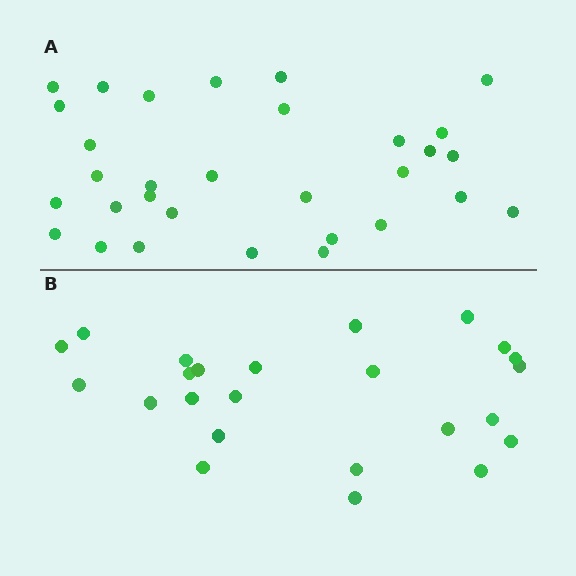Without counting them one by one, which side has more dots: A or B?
Region A (the top region) has more dots.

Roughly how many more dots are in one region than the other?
Region A has roughly 8 or so more dots than region B.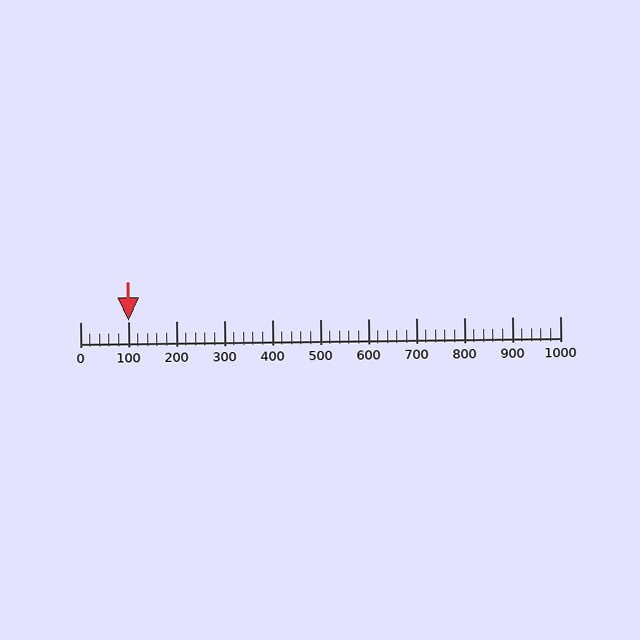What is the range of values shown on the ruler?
The ruler shows values from 0 to 1000.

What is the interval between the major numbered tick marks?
The major tick marks are spaced 100 units apart.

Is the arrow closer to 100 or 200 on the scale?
The arrow is closer to 100.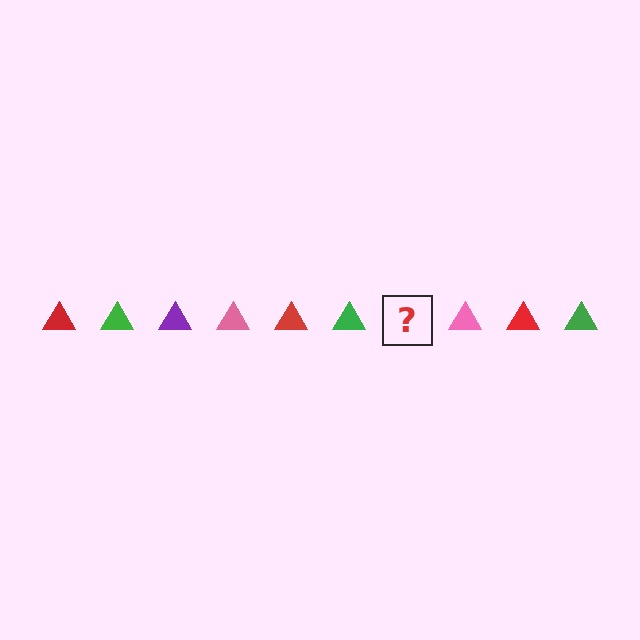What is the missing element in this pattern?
The missing element is a purple triangle.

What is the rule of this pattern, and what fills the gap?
The rule is that the pattern cycles through red, green, purple, pink triangles. The gap should be filled with a purple triangle.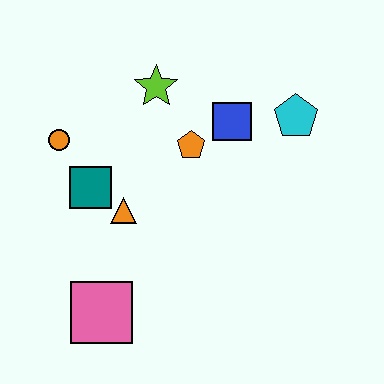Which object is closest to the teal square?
The orange triangle is closest to the teal square.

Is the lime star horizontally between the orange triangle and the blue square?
Yes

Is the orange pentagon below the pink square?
No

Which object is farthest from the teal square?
The cyan pentagon is farthest from the teal square.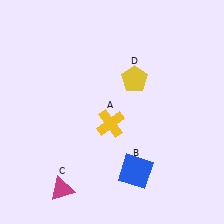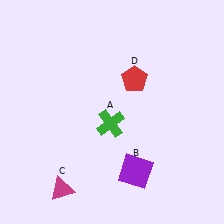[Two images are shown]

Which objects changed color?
A changed from yellow to green. B changed from blue to purple. D changed from yellow to red.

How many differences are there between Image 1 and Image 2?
There are 3 differences between the two images.